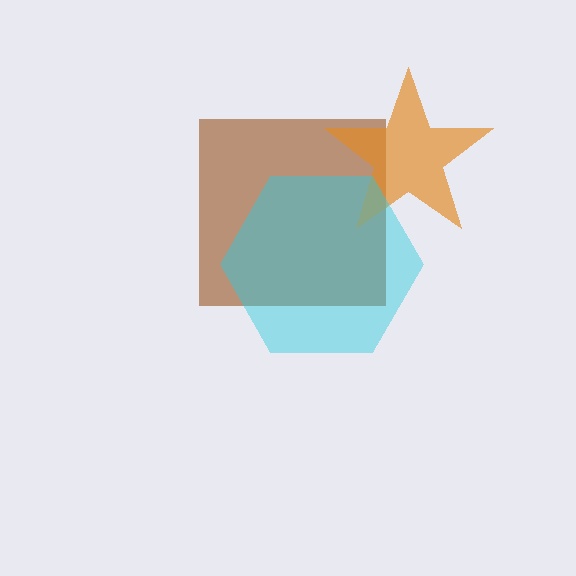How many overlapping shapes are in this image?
There are 3 overlapping shapes in the image.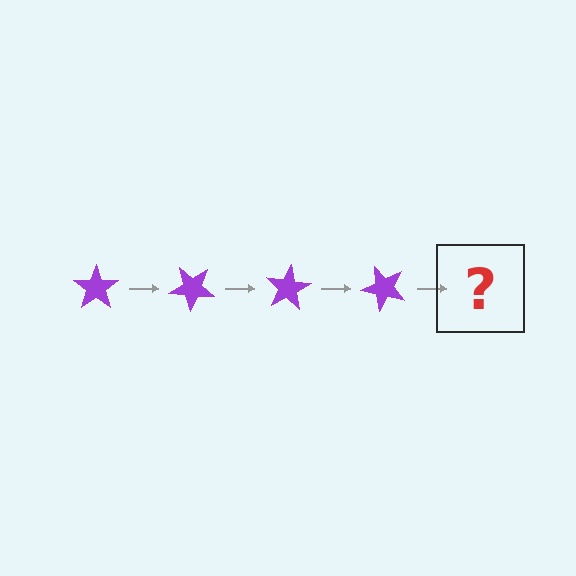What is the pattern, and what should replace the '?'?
The pattern is that the star rotates 40 degrees each step. The '?' should be a purple star rotated 160 degrees.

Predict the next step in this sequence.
The next step is a purple star rotated 160 degrees.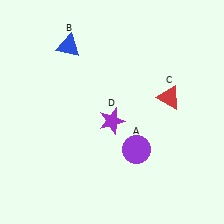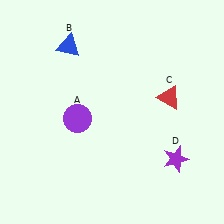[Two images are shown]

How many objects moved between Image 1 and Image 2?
2 objects moved between the two images.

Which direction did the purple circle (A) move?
The purple circle (A) moved left.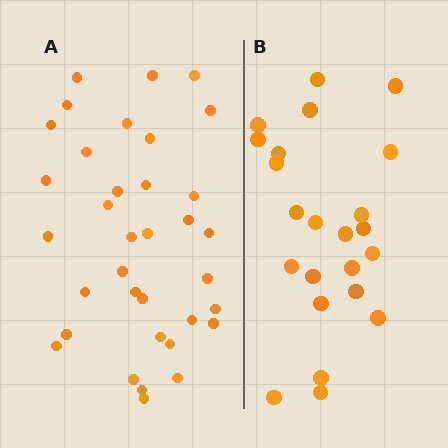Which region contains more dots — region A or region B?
Region A (the left region) has more dots.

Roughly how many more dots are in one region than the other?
Region A has roughly 12 or so more dots than region B.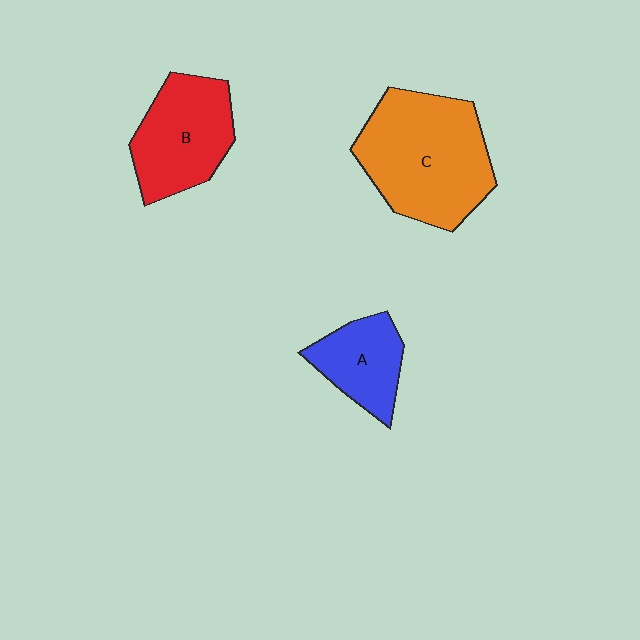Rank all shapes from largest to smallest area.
From largest to smallest: C (orange), B (red), A (blue).